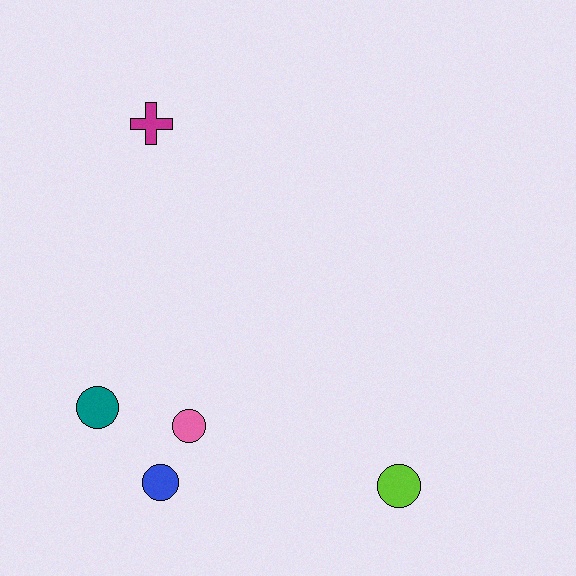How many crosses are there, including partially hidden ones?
There is 1 cross.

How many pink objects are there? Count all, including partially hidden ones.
There is 1 pink object.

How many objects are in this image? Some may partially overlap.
There are 5 objects.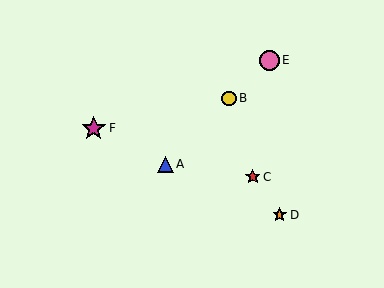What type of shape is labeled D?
Shape D is an orange star.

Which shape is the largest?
The magenta star (labeled F) is the largest.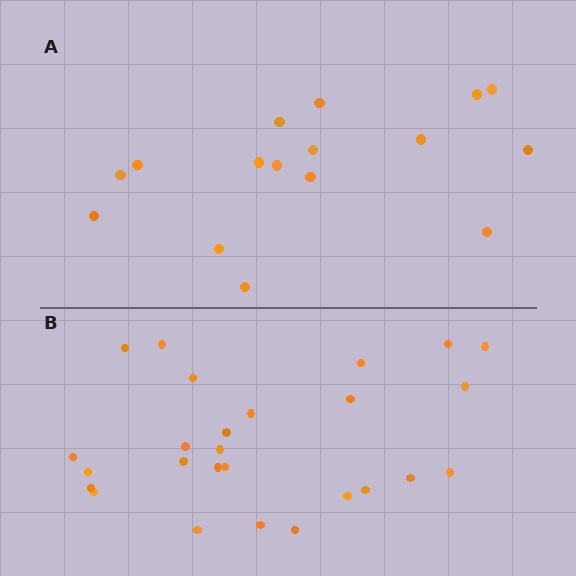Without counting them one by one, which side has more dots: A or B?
Region B (the bottom region) has more dots.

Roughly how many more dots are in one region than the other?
Region B has roughly 10 or so more dots than region A.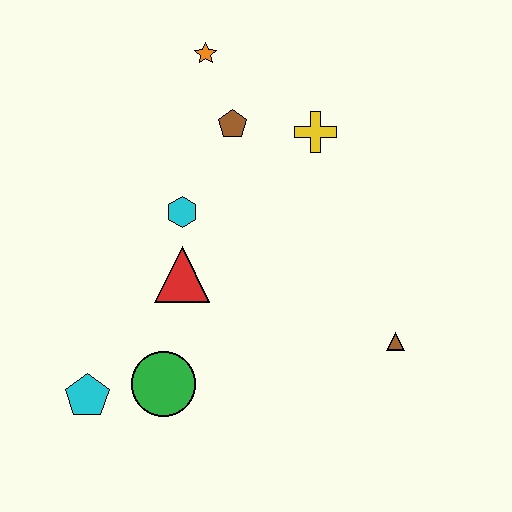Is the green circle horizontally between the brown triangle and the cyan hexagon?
No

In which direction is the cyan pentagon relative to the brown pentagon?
The cyan pentagon is below the brown pentagon.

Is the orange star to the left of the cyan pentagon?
No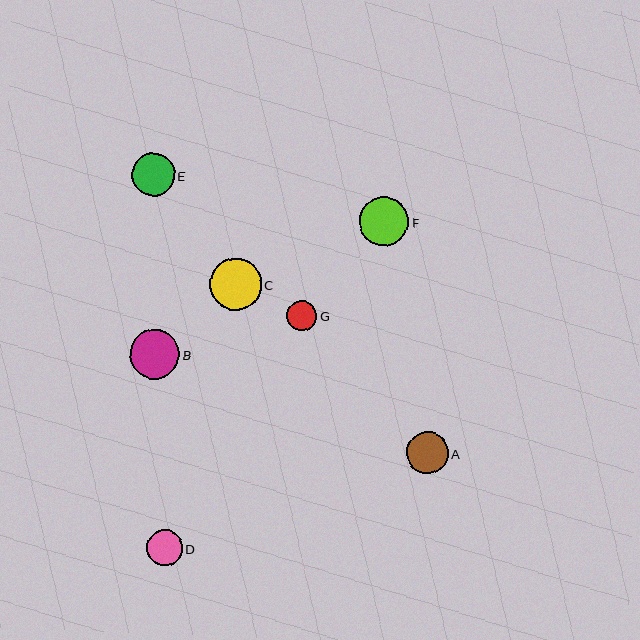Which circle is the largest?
Circle C is the largest with a size of approximately 52 pixels.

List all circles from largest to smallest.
From largest to smallest: C, B, F, E, A, D, G.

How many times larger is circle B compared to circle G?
Circle B is approximately 1.7 times the size of circle G.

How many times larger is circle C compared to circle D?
Circle C is approximately 1.4 times the size of circle D.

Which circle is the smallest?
Circle G is the smallest with a size of approximately 30 pixels.